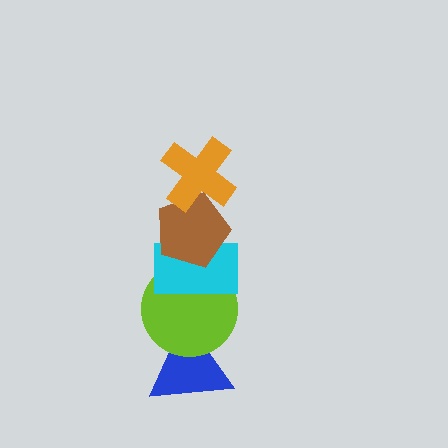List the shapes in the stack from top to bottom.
From top to bottom: the orange cross, the brown pentagon, the cyan rectangle, the lime circle, the blue triangle.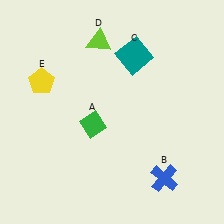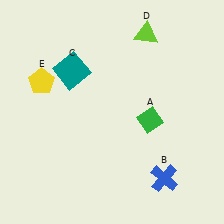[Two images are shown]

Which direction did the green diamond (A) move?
The green diamond (A) moved right.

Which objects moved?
The objects that moved are: the green diamond (A), the teal square (C), the lime triangle (D).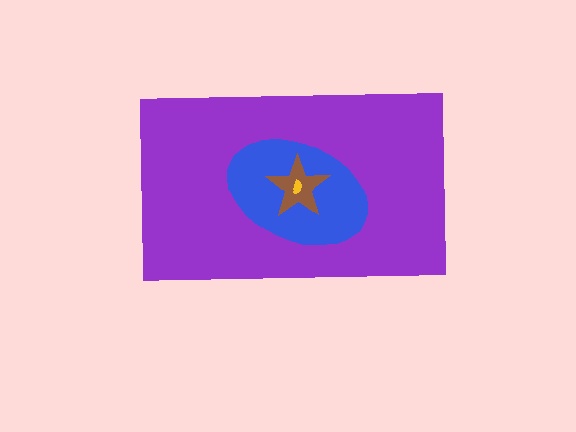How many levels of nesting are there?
4.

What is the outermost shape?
The purple rectangle.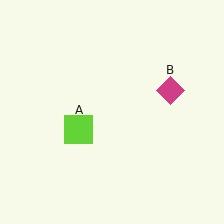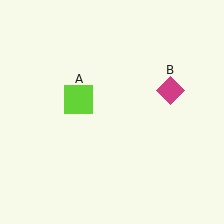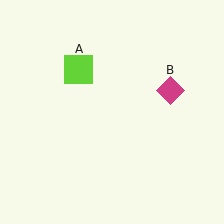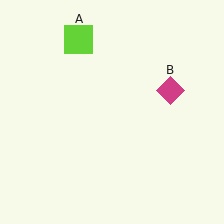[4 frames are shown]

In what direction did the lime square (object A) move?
The lime square (object A) moved up.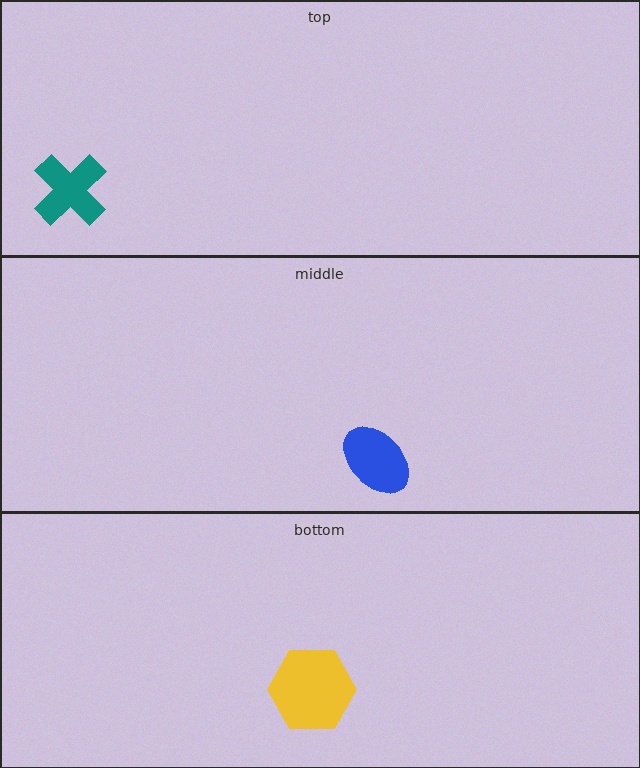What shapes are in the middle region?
The blue ellipse.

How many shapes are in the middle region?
1.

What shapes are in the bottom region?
The yellow hexagon.